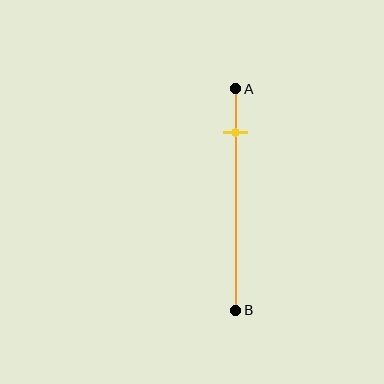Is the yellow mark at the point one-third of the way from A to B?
No, the mark is at about 20% from A, not at the 33% one-third point.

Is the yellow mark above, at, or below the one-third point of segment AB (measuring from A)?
The yellow mark is above the one-third point of segment AB.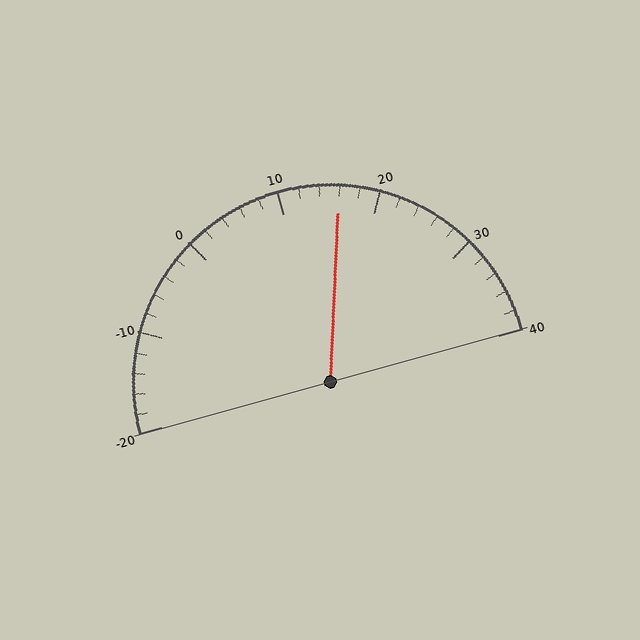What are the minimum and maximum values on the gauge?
The gauge ranges from -20 to 40.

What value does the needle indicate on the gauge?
The needle indicates approximately 16.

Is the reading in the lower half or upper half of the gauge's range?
The reading is in the upper half of the range (-20 to 40).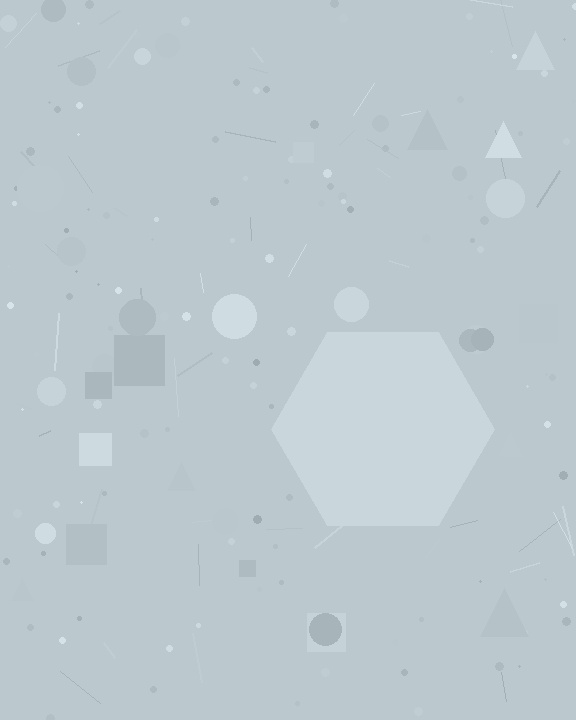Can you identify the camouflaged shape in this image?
The camouflaged shape is a hexagon.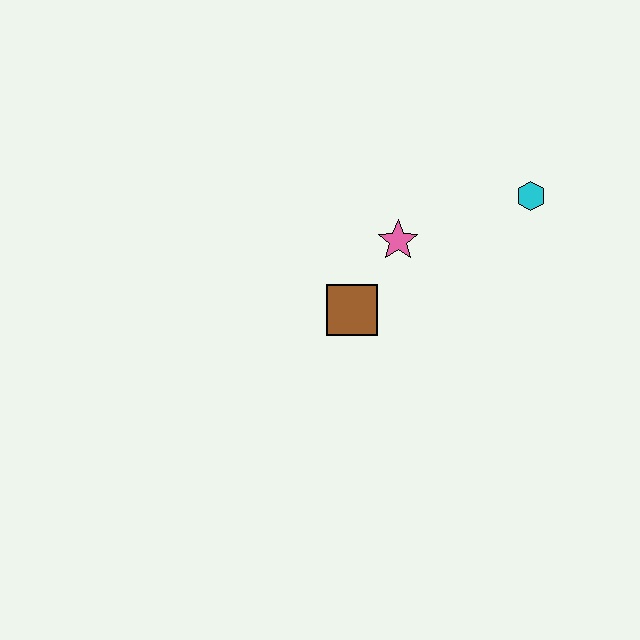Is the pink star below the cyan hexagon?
Yes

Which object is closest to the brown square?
The pink star is closest to the brown square.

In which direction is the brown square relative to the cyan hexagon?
The brown square is to the left of the cyan hexagon.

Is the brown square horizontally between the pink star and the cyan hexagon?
No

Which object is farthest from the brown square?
The cyan hexagon is farthest from the brown square.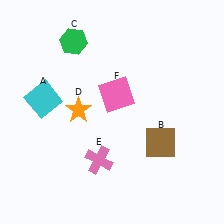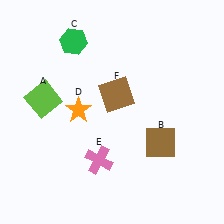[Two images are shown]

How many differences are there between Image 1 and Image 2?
There are 2 differences between the two images.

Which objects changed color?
A changed from cyan to lime. F changed from pink to brown.